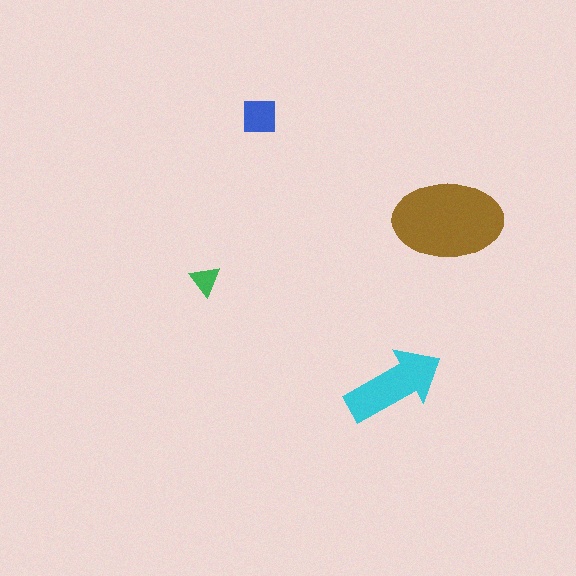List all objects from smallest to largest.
The green triangle, the blue square, the cyan arrow, the brown ellipse.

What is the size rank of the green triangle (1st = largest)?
4th.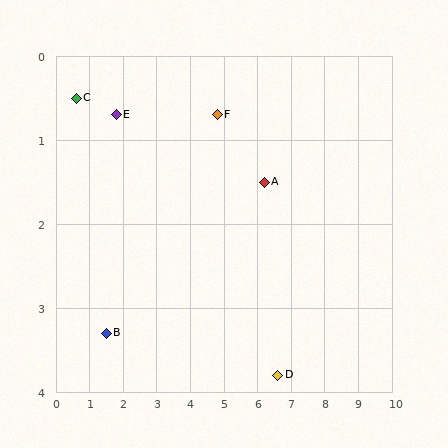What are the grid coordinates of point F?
Point F is at approximately (4.8, 0.7).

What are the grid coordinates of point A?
Point A is at approximately (6.2, 1.5).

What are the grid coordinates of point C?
Point C is at approximately (0.6, 0.5).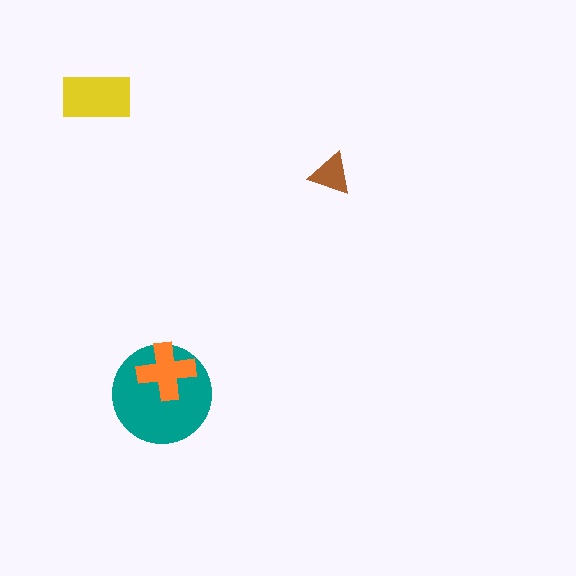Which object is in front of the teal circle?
The orange cross is in front of the teal circle.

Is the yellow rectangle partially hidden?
No, no other shape covers it.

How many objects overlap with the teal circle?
1 object overlaps with the teal circle.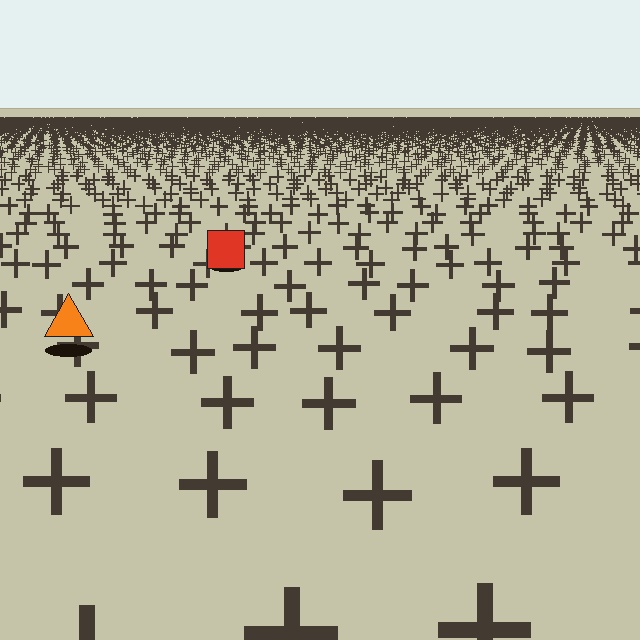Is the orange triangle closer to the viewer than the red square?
Yes. The orange triangle is closer — you can tell from the texture gradient: the ground texture is coarser near it.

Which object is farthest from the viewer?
The red square is farthest from the viewer. It appears smaller and the ground texture around it is denser.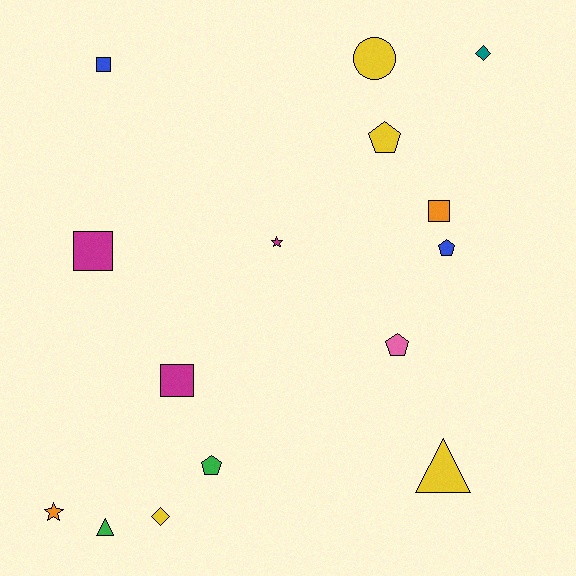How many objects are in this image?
There are 15 objects.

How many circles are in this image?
There is 1 circle.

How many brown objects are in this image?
There are no brown objects.